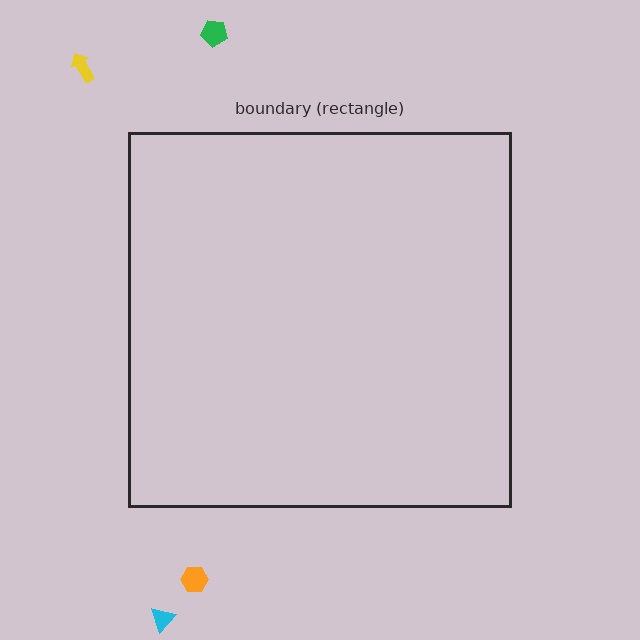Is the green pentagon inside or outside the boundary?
Outside.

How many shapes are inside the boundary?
0 inside, 4 outside.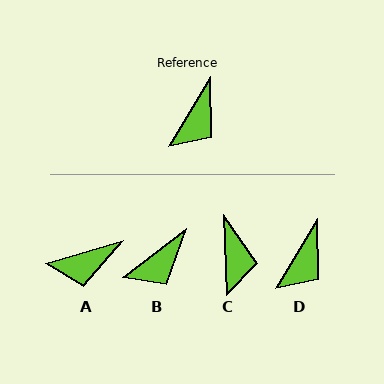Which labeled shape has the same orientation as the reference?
D.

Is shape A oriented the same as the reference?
No, it is off by about 42 degrees.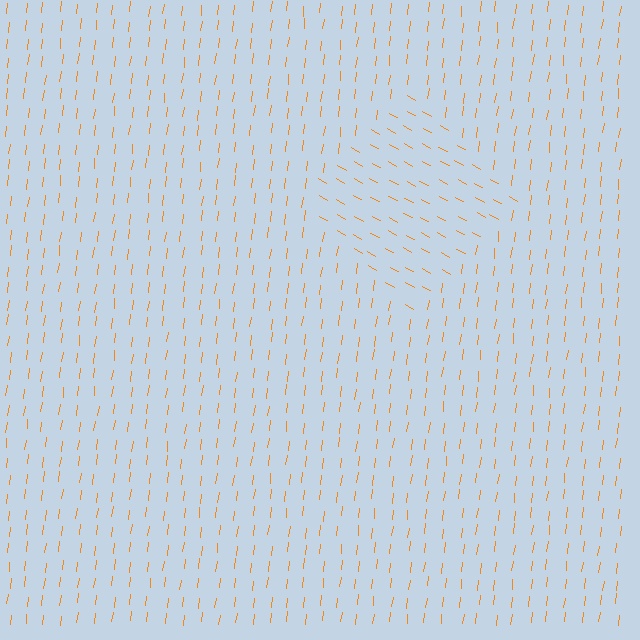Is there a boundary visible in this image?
Yes, there is a texture boundary formed by a change in line orientation.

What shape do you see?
I see a diamond.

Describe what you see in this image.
The image is filled with small orange line segments. A diamond region in the image has lines oriented differently from the surrounding lines, creating a visible texture boundary.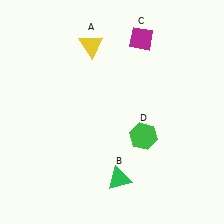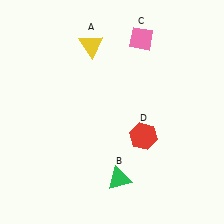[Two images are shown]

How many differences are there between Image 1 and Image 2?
There are 2 differences between the two images.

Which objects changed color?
C changed from magenta to pink. D changed from green to red.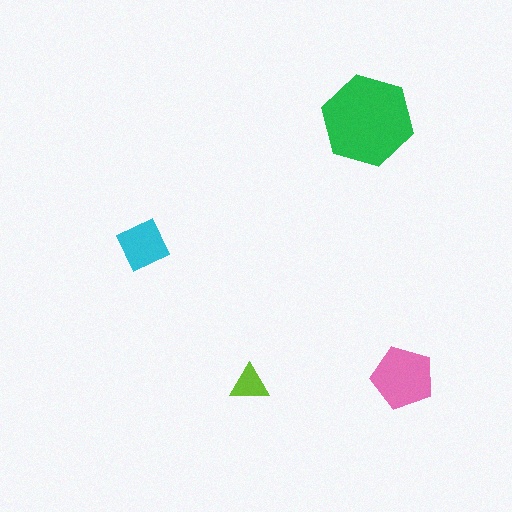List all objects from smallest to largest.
The lime triangle, the cyan diamond, the pink pentagon, the green hexagon.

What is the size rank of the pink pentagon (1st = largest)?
2nd.